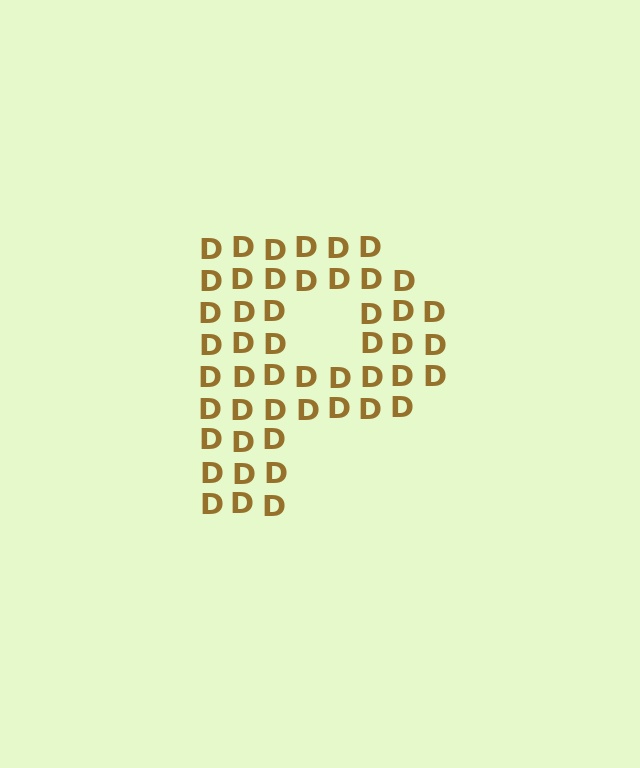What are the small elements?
The small elements are letter D's.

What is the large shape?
The large shape is the letter P.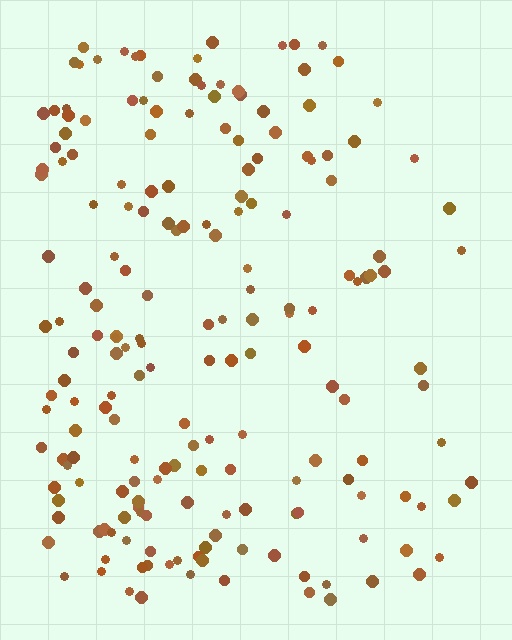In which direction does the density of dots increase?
From right to left, with the left side densest.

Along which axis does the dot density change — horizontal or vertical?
Horizontal.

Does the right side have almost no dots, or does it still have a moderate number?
Still a moderate number, just noticeably fewer than the left.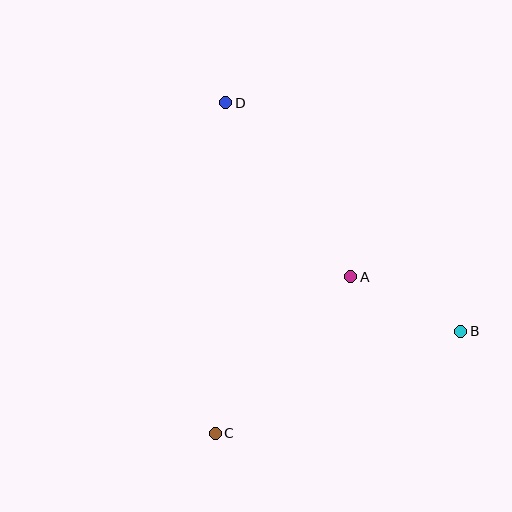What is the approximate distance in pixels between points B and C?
The distance between B and C is approximately 266 pixels.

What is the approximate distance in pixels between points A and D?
The distance between A and D is approximately 214 pixels.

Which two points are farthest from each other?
Points C and D are farthest from each other.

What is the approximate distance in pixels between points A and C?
The distance between A and C is approximately 207 pixels.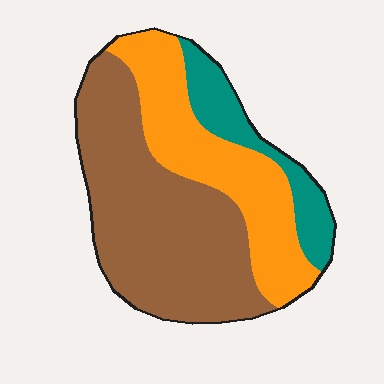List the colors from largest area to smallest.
From largest to smallest: brown, orange, teal.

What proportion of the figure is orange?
Orange takes up between a sixth and a third of the figure.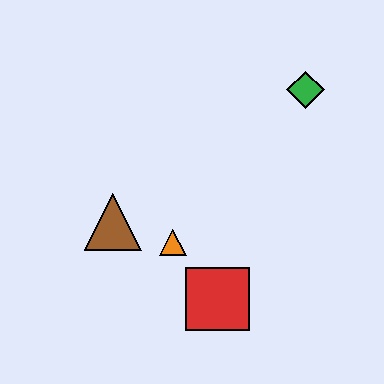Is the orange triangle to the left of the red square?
Yes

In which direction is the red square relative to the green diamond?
The red square is below the green diamond.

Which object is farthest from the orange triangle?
The green diamond is farthest from the orange triangle.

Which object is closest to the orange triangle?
The brown triangle is closest to the orange triangle.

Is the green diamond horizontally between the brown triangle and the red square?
No